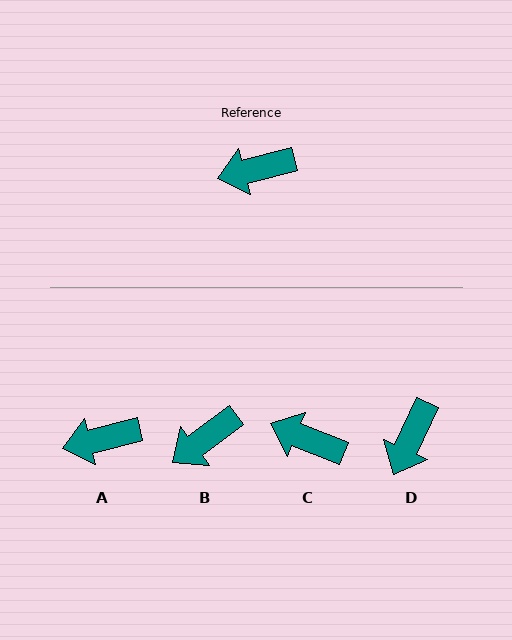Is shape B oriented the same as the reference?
No, it is off by about 23 degrees.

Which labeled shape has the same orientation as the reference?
A.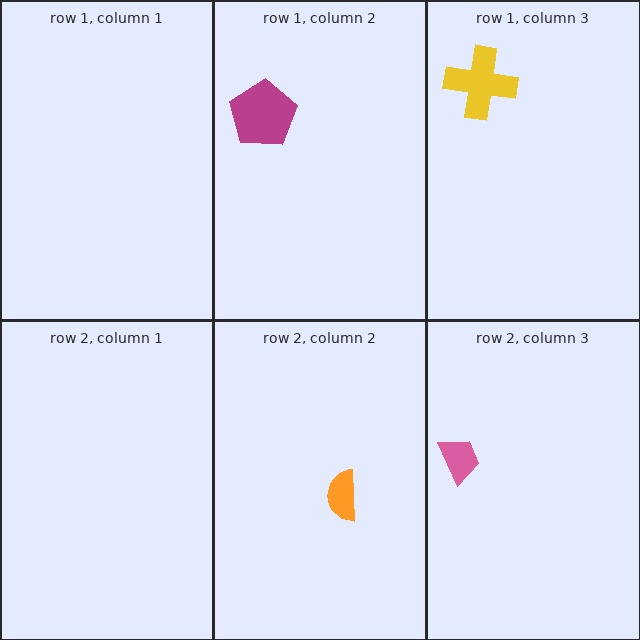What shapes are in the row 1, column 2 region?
The magenta pentagon.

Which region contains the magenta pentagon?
The row 1, column 2 region.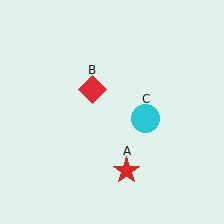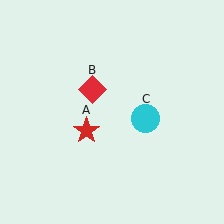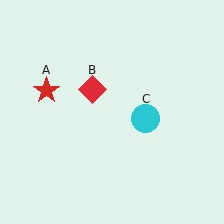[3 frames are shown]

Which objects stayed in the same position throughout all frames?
Red diamond (object B) and cyan circle (object C) remained stationary.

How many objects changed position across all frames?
1 object changed position: red star (object A).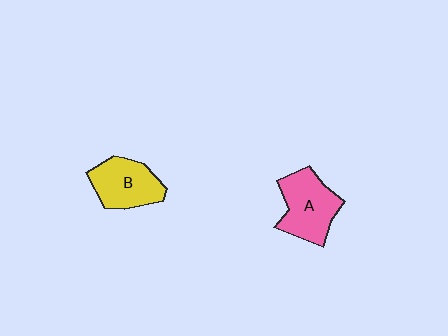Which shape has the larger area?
Shape A (pink).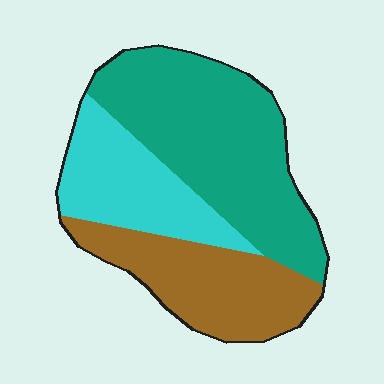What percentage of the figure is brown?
Brown takes up between a sixth and a third of the figure.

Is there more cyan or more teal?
Teal.